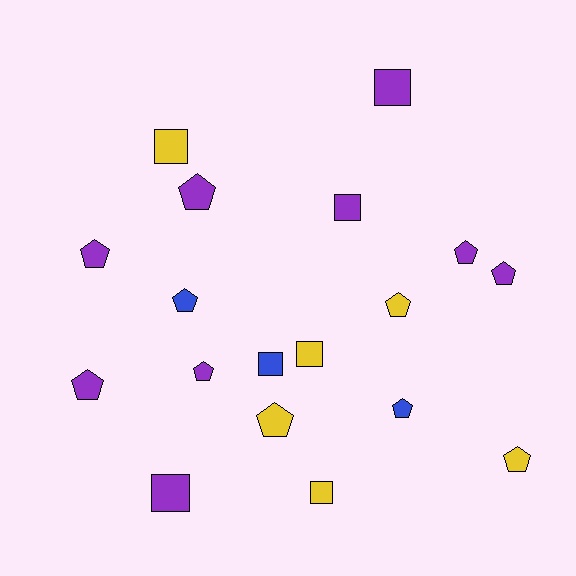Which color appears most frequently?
Purple, with 9 objects.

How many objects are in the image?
There are 18 objects.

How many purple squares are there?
There are 3 purple squares.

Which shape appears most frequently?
Pentagon, with 11 objects.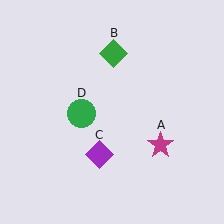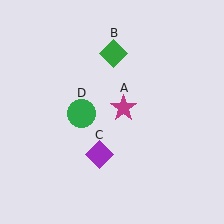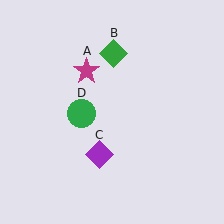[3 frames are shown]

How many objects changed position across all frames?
1 object changed position: magenta star (object A).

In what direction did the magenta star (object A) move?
The magenta star (object A) moved up and to the left.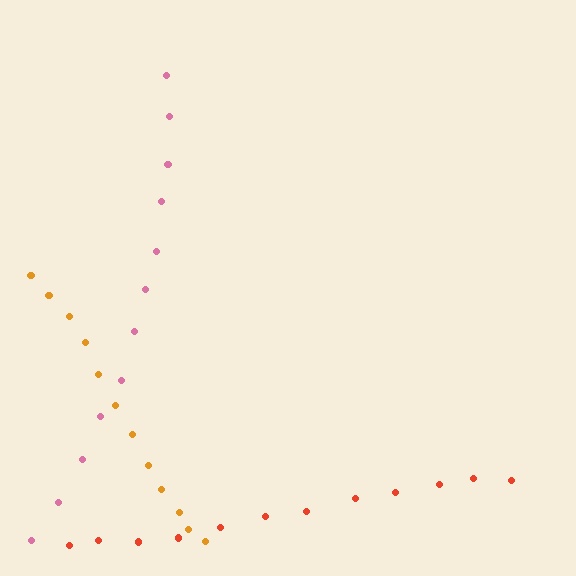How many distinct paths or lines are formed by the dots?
There are 3 distinct paths.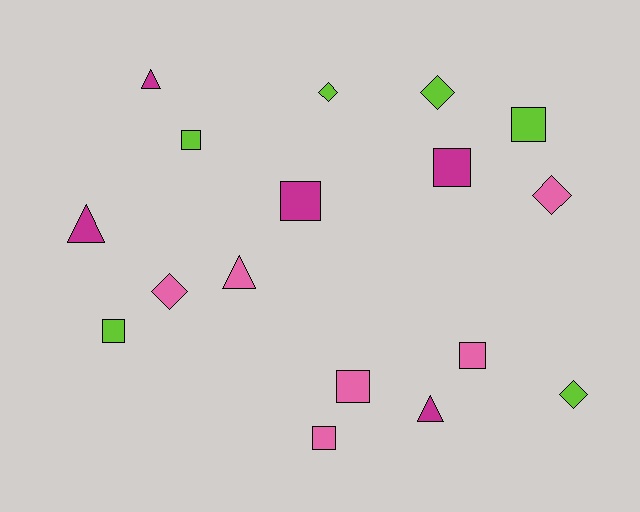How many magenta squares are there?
There are 2 magenta squares.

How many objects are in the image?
There are 17 objects.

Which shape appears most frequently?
Square, with 8 objects.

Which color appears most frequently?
Lime, with 6 objects.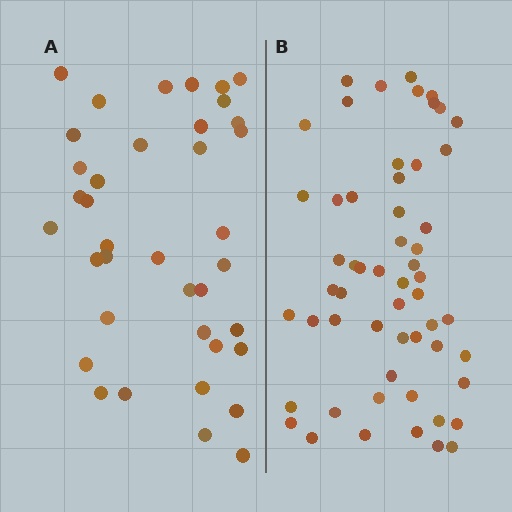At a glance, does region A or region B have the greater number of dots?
Region B (the right region) has more dots.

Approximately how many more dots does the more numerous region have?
Region B has approximately 20 more dots than region A.